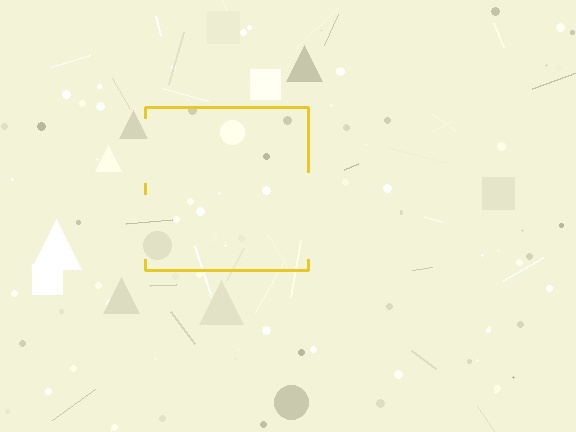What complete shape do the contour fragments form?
The contour fragments form a square.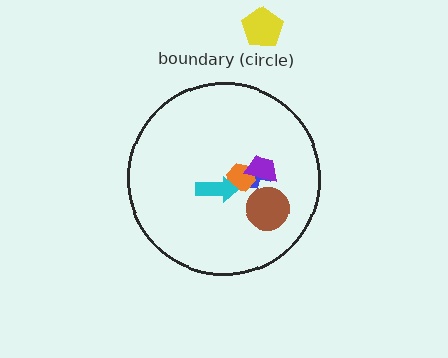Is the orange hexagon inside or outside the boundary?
Inside.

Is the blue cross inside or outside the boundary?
Inside.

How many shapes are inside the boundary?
5 inside, 1 outside.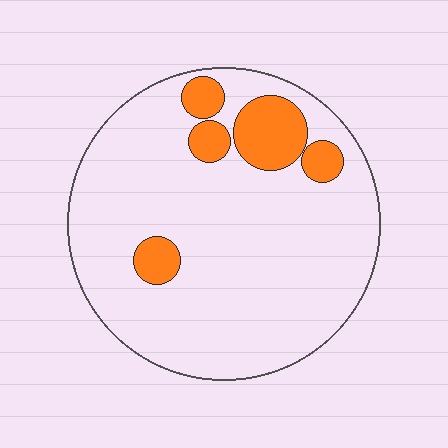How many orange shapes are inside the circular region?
5.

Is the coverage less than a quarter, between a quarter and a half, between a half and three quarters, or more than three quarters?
Less than a quarter.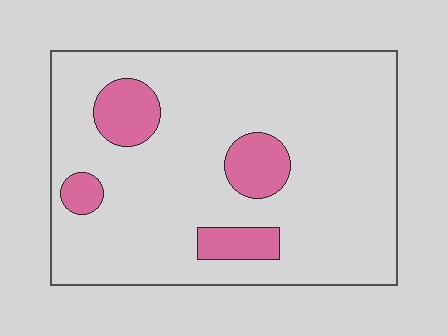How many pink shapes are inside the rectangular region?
4.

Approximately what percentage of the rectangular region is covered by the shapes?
Approximately 15%.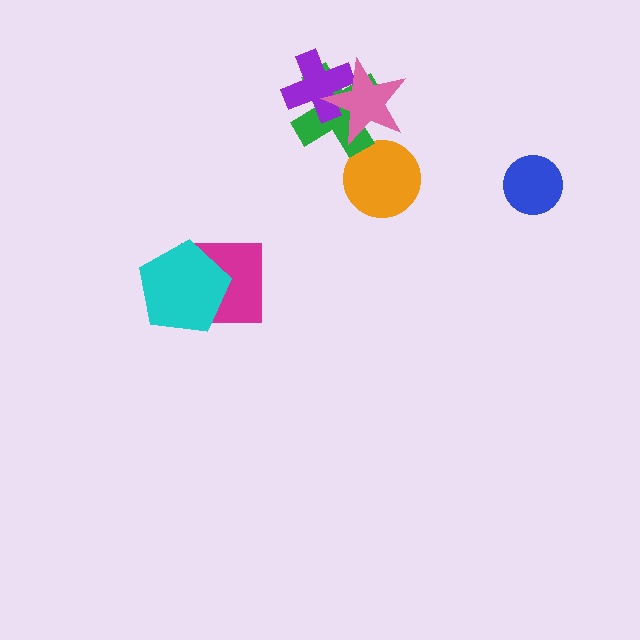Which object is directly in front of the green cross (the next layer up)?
The purple cross is directly in front of the green cross.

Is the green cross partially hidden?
Yes, it is partially covered by another shape.